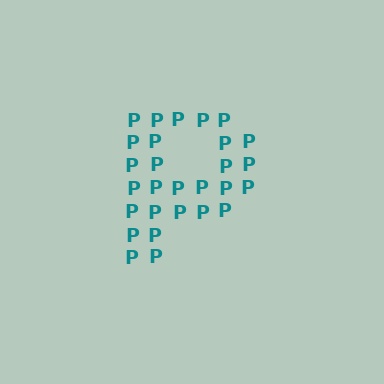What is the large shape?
The large shape is the letter P.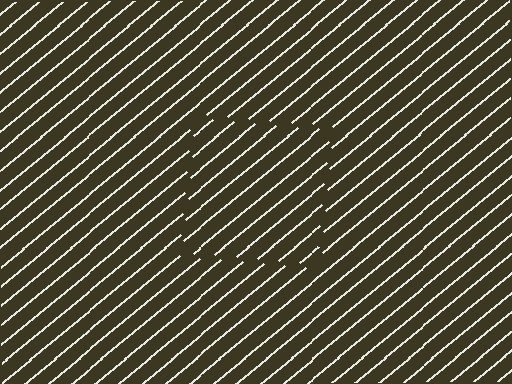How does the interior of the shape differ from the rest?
The interior of the shape contains the same grating, shifted by half a period — the contour is defined by the phase discontinuity where line-ends from the inner and outer gratings abut.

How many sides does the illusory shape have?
4 sides — the line-ends trace a square.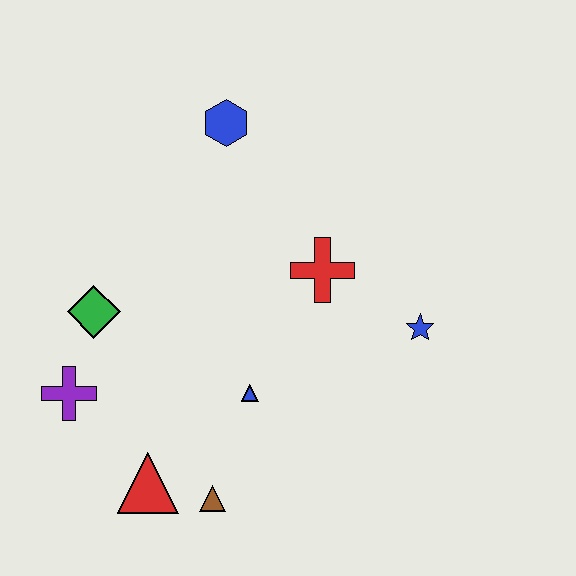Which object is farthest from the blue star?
The purple cross is farthest from the blue star.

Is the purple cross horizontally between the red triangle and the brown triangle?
No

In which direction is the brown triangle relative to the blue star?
The brown triangle is to the left of the blue star.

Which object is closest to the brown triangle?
The red triangle is closest to the brown triangle.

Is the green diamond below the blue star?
No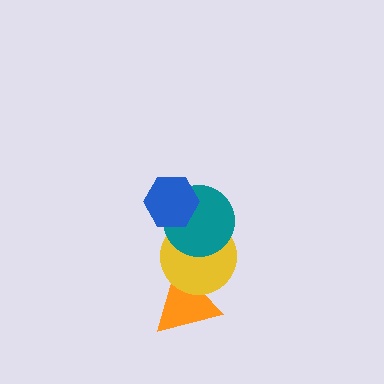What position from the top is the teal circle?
The teal circle is 2nd from the top.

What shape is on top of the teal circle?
The blue hexagon is on top of the teal circle.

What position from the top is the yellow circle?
The yellow circle is 3rd from the top.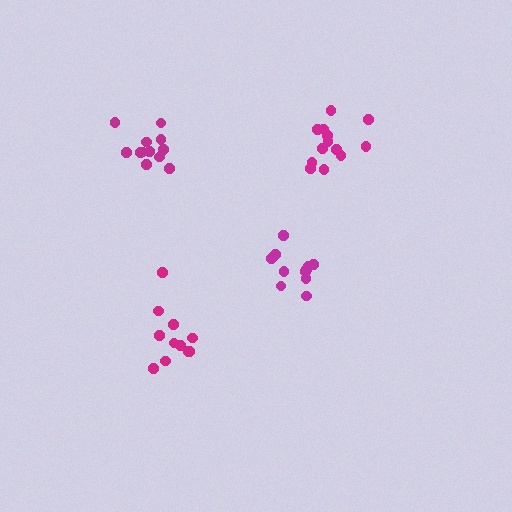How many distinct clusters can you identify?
There are 4 distinct clusters.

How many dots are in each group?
Group 1: 11 dots, Group 2: 11 dots, Group 3: 13 dots, Group 4: 12 dots (47 total).